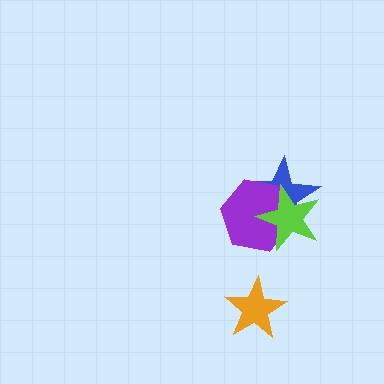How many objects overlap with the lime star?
2 objects overlap with the lime star.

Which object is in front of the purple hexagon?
The lime star is in front of the purple hexagon.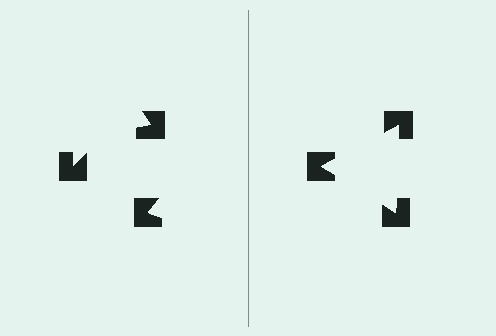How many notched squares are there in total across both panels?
6 — 3 on each side.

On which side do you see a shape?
An illusory triangle appears on the right side. On the left side the wedge cuts are rotated, so no coherent shape forms.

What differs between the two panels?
The notched squares are positioned identically on both sides; only the wedge orientations differ. On the right they align to a triangle; on the left they are misaligned.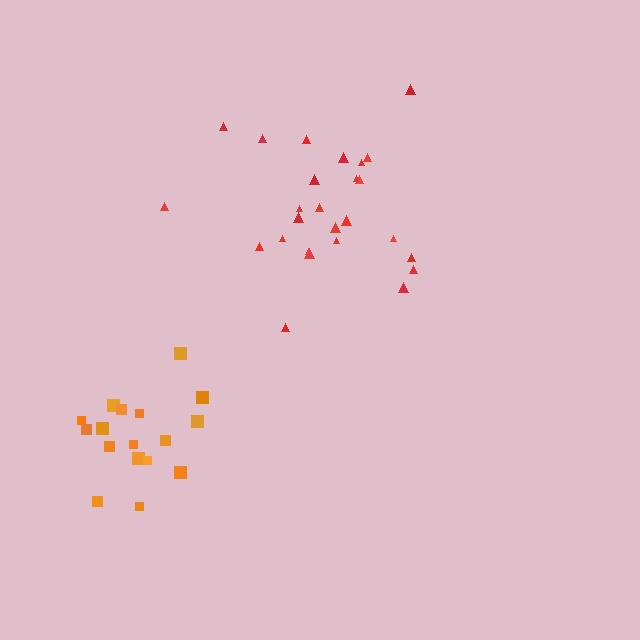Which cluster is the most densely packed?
Orange.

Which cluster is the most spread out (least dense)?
Red.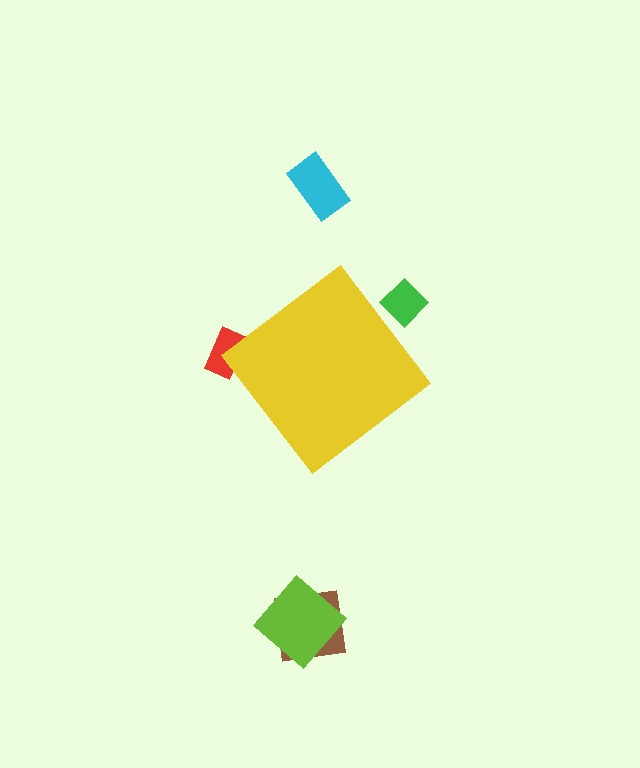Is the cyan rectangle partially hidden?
No, the cyan rectangle is fully visible.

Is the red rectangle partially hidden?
Yes, the red rectangle is partially hidden behind the yellow diamond.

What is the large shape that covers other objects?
A yellow diamond.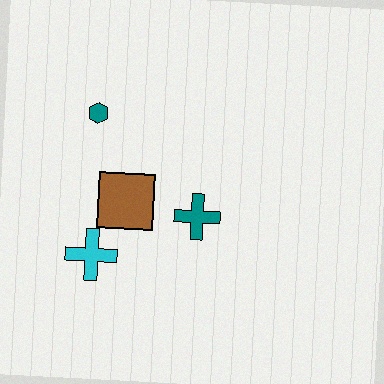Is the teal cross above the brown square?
No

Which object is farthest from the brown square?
The teal hexagon is farthest from the brown square.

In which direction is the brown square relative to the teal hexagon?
The brown square is below the teal hexagon.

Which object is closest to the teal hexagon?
The brown square is closest to the teal hexagon.